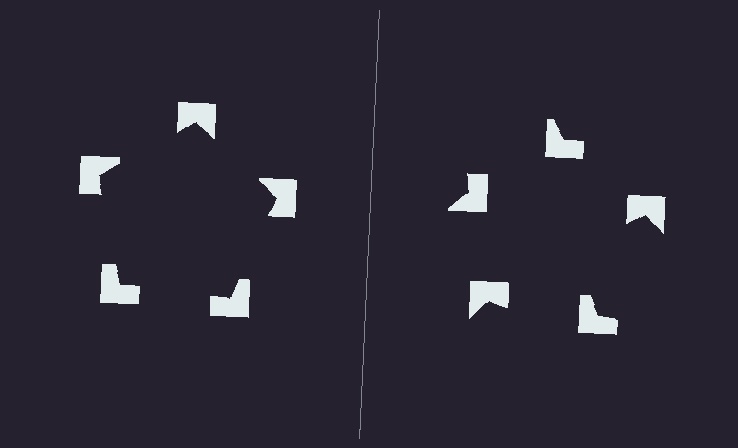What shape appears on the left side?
An illusory pentagon.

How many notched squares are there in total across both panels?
10 — 5 on each side.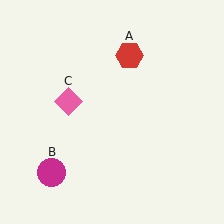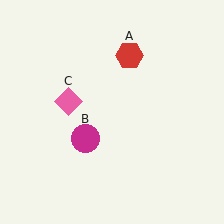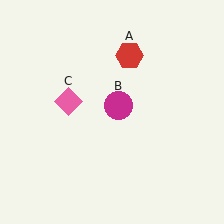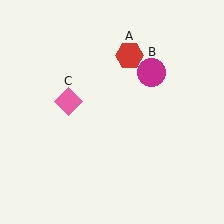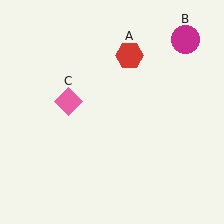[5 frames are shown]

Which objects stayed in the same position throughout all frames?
Red hexagon (object A) and pink diamond (object C) remained stationary.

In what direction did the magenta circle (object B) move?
The magenta circle (object B) moved up and to the right.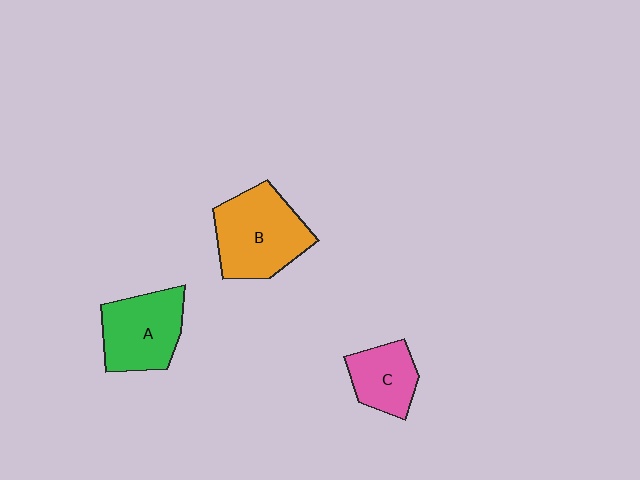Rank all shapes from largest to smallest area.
From largest to smallest: B (orange), A (green), C (pink).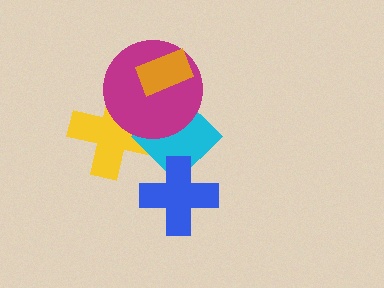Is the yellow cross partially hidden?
Yes, it is partially covered by another shape.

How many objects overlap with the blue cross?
1 object overlaps with the blue cross.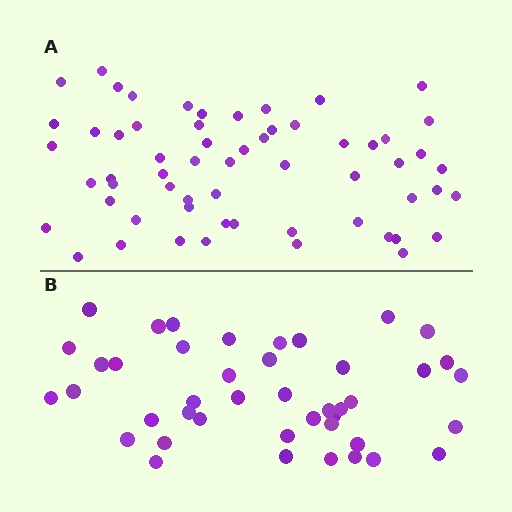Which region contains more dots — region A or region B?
Region A (the top region) has more dots.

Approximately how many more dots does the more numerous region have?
Region A has approximately 15 more dots than region B.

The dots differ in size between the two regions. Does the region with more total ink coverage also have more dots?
No. Region B has more total ink coverage because its dots are larger, but region A actually contains more individual dots. Total area can be misleading — the number of items is what matters here.